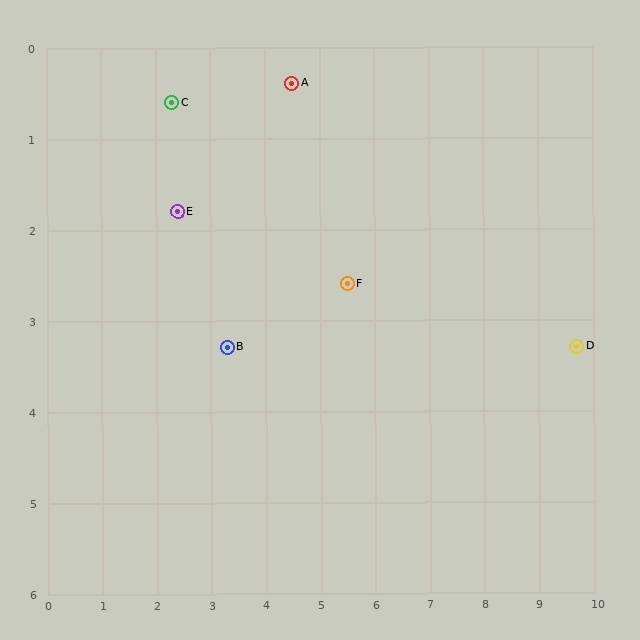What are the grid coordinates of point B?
Point B is at approximately (3.3, 3.3).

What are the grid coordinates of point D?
Point D is at approximately (9.7, 3.3).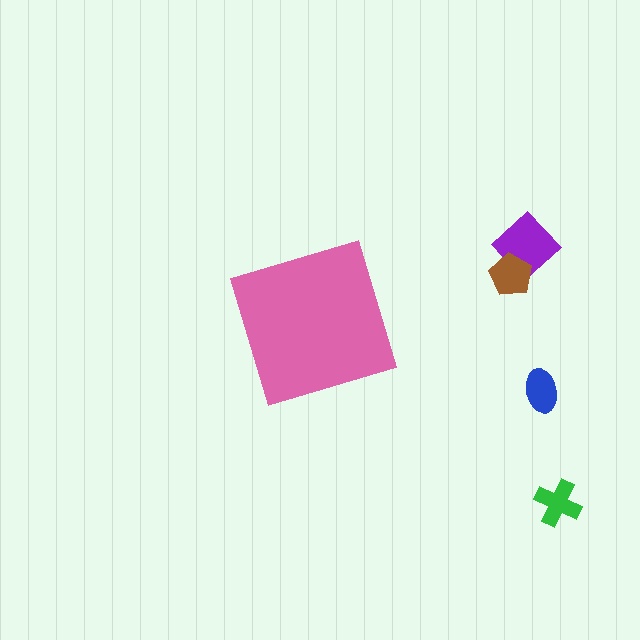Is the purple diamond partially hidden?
No, the purple diamond is fully visible.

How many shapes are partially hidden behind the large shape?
0 shapes are partially hidden.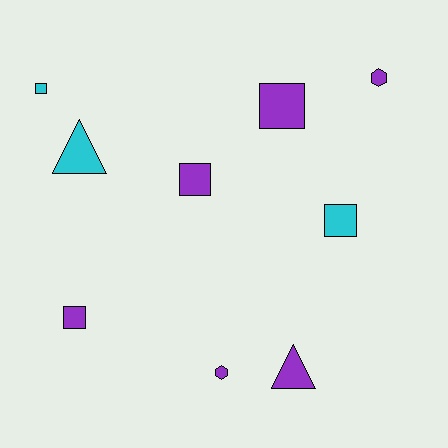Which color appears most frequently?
Purple, with 6 objects.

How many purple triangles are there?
There is 1 purple triangle.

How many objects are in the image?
There are 9 objects.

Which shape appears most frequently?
Square, with 5 objects.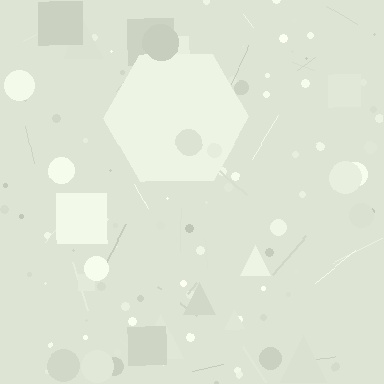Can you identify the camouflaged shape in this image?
The camouflaged shape is a hexagon.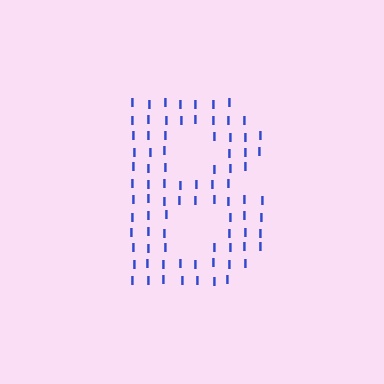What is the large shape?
The large shape is the letter B.